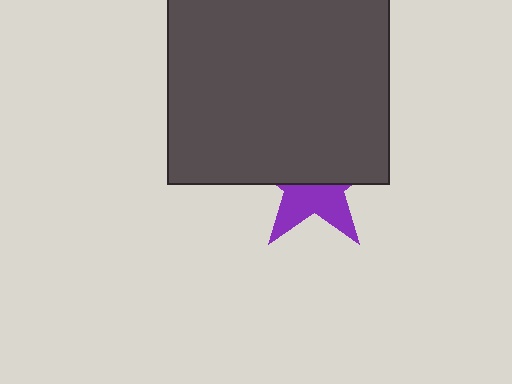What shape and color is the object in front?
The object in front is a dark gray square.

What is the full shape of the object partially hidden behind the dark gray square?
The partially hidden object is a purple star.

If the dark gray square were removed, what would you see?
You would see the complete purple star.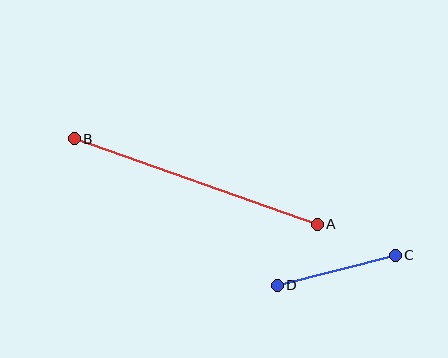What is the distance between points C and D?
The distance is approximately 122 pixels.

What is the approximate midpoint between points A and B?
The midpoint is at approximately (196, 181) pixels.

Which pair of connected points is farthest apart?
Points A and B are farthest apart.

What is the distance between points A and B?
The distance is approximately 258 pixels.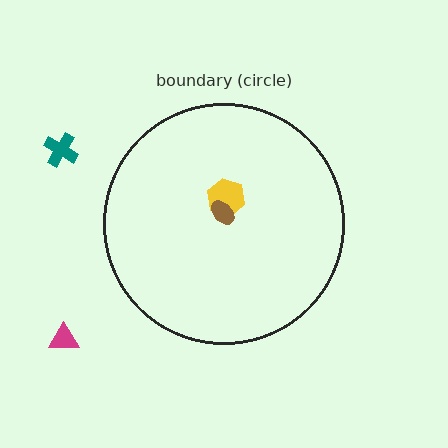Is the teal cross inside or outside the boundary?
Outside.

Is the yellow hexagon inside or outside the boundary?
Inside.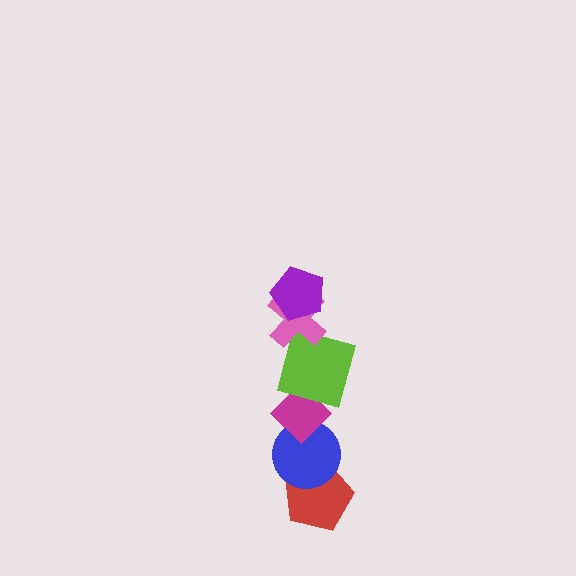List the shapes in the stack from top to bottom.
From top to bottom: the purple pentagon, the pink cross, the lime square, the magenta diamond, the blue circle, the red pentagon.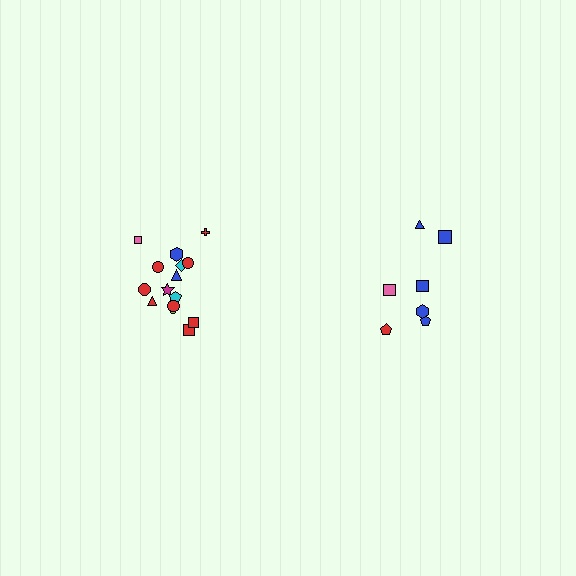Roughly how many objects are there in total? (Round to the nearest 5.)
Roughly 20 objects in total.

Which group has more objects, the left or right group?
The left group.